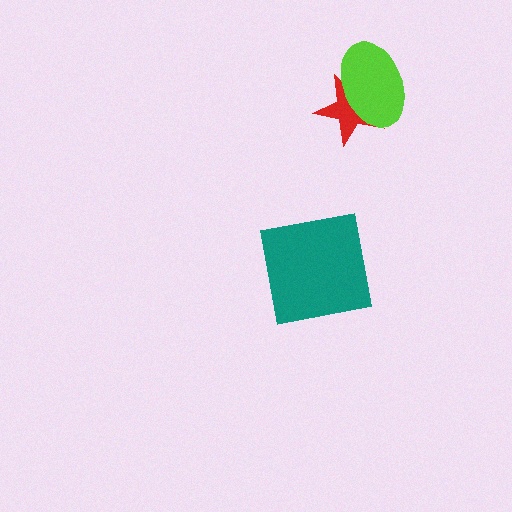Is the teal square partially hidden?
No, no other shape covers it.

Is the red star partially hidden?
Yes, it is partially covered by another shape.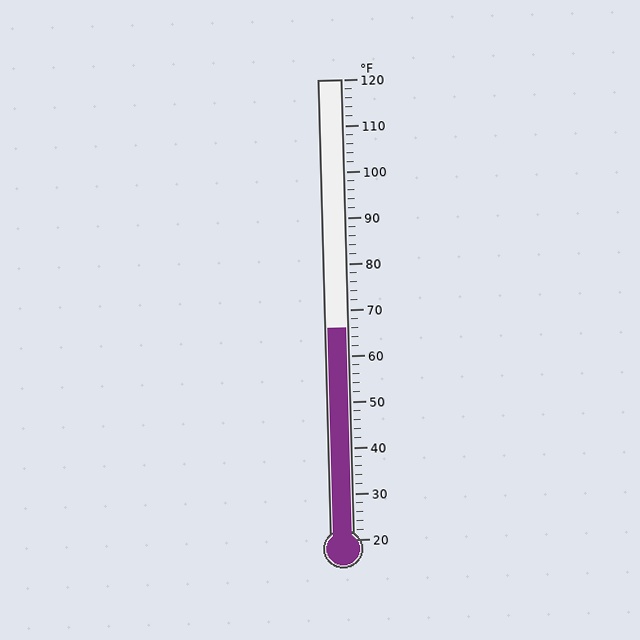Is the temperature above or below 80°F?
The temperature is below 80°F.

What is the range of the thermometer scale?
The thermometer scale ranges from 20°F to 120°F.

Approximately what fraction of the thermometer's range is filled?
The thermometer is filled to approximately 45% of its range.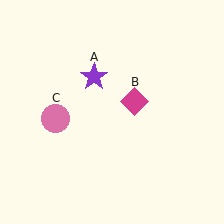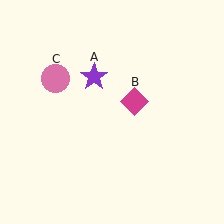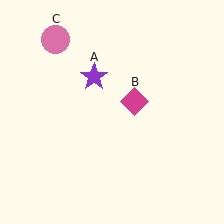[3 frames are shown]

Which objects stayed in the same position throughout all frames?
Purple star (object A) and magenta diamond (object B) remained stationary.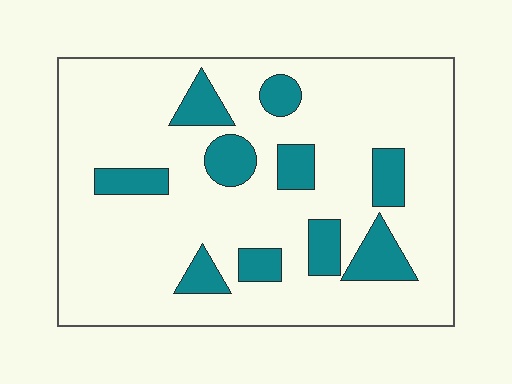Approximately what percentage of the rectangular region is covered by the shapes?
Approximately 20%.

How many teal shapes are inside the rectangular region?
10.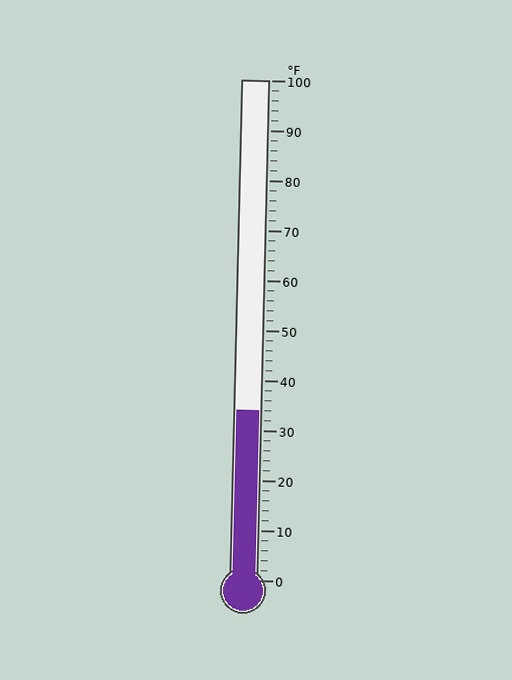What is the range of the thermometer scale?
The thermometer scale ranges from 0°F to 100°F.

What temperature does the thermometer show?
The thermometer shows approximately 34°F.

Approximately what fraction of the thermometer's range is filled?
The thermometer is filled to approximately 35% of its range.